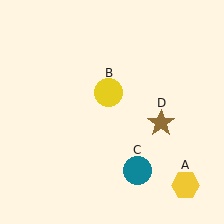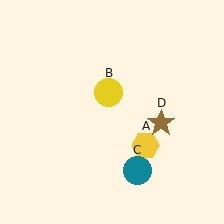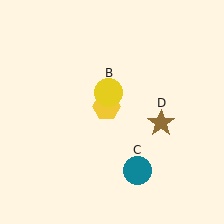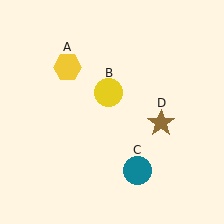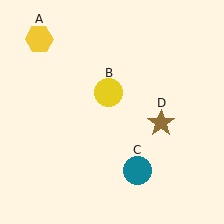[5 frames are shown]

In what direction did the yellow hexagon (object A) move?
The yellow hexagon (object A) moved up and to the left.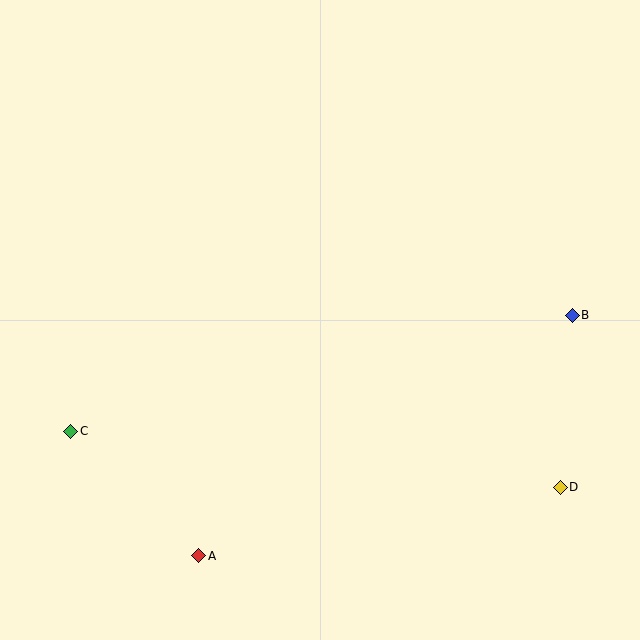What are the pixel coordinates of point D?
Point D is at (560, 487).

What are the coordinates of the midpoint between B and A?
The midpoint between B and A is at (385, 436).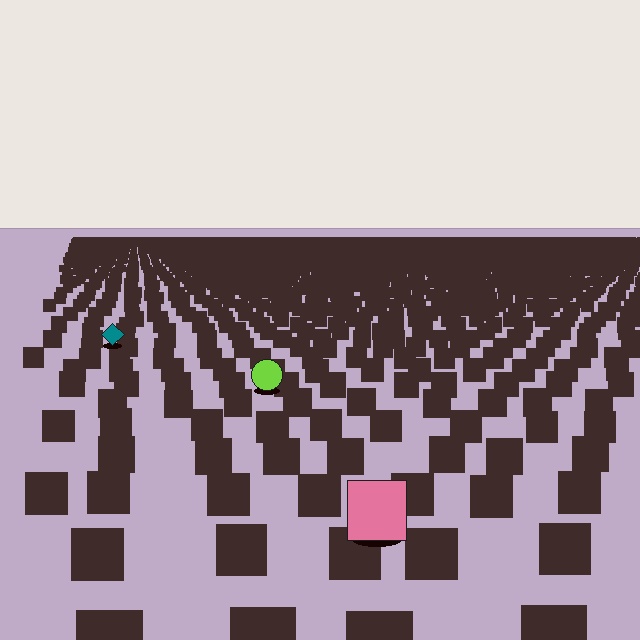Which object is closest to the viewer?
The pink square is closest. The texture marks near it are larger and more spread out.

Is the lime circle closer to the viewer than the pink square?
No. The pink square is closer — you can tell from the texture gradient: the ground texture is coarser near it.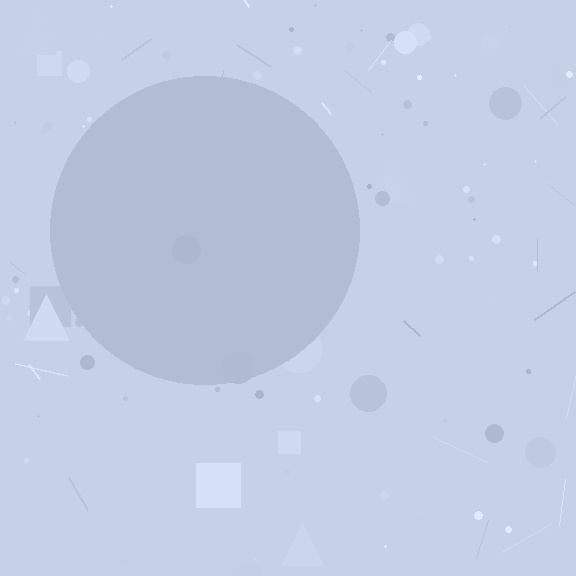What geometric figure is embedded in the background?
A circle is embedded in the background.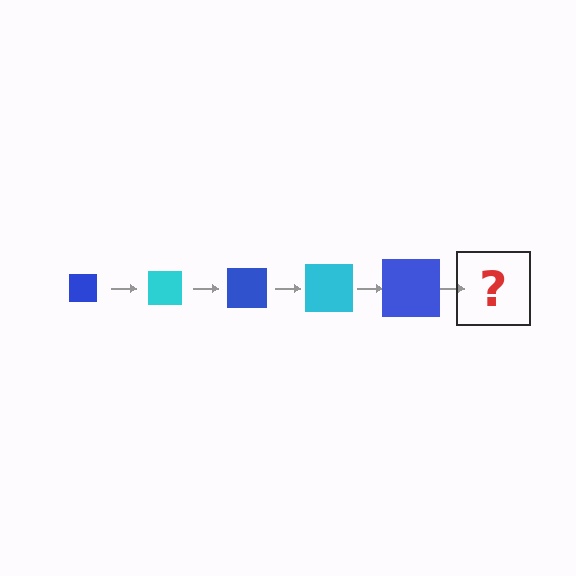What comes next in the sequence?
The next element should be a cyan square, larger than the previous one.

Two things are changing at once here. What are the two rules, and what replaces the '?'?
The two rules are that the square grows larger each step and the color cycles through blue and cyan. The '?' should be a cyan square, larger than the previous one.